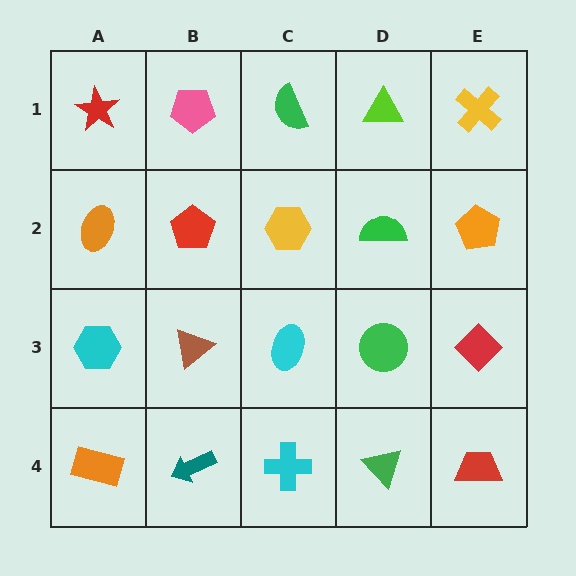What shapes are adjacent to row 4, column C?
A cyan ellipse (row 3, column C), a teal arrow (row 4, column B), a green triangle (row 4, column D).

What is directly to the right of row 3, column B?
A cyan ellipse.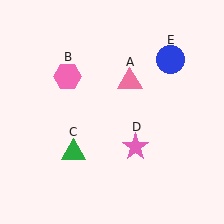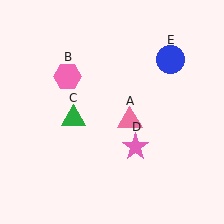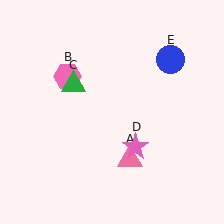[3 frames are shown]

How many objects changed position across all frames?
2 objects changed position: pink triangle (object A), green triangle (object C).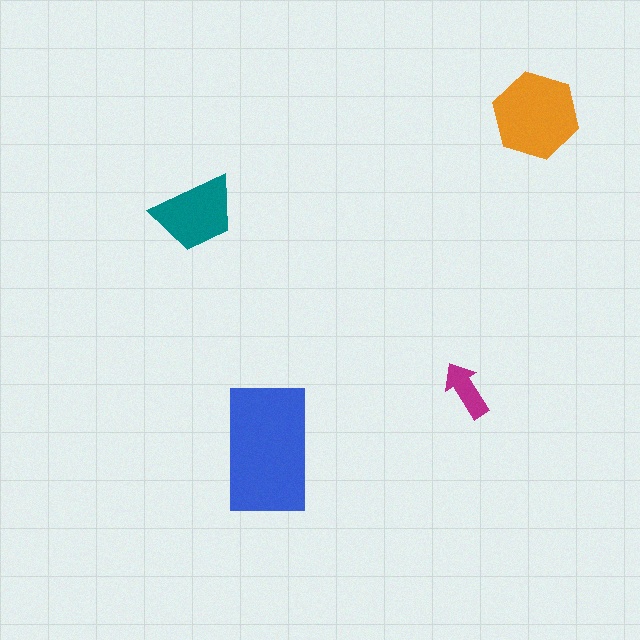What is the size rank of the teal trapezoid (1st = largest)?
3rd.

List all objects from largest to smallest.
The blue rectangle, the orange hexagon, the teal trapezoid, the magenta arrow.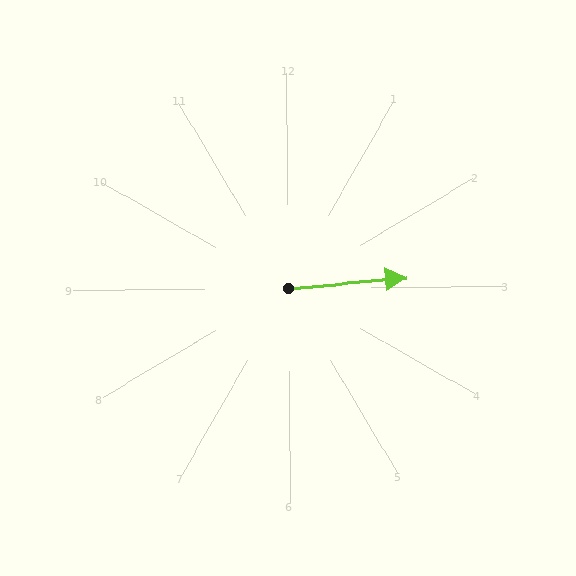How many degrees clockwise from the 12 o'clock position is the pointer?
Approximately 85 degrees.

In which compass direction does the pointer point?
East.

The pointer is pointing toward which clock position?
Roughly 3 o'clock.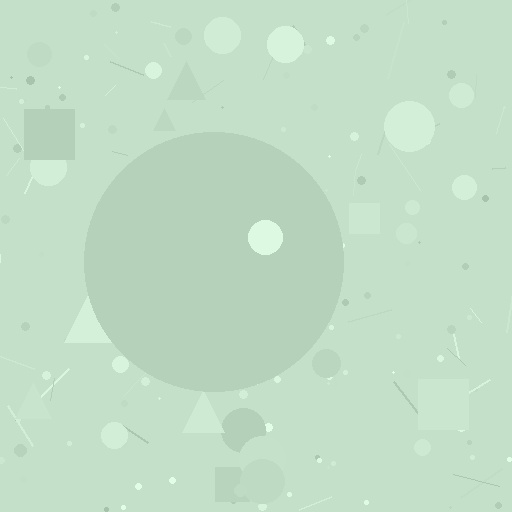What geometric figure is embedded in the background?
A circle is embedded in the background.